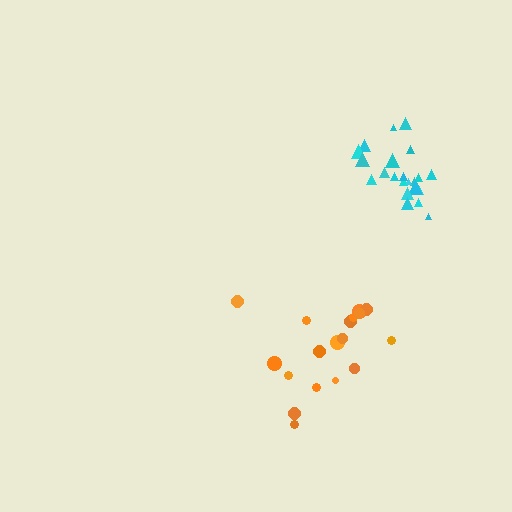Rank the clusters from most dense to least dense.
cyan, orange.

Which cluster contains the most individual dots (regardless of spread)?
Cyan (22).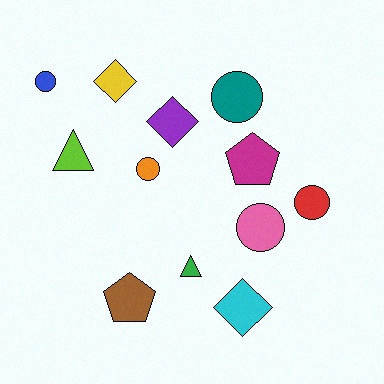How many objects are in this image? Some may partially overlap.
There are 12 objects.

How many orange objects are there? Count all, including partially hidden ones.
There is 1 orange object.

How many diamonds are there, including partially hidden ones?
There are 3 diamonds.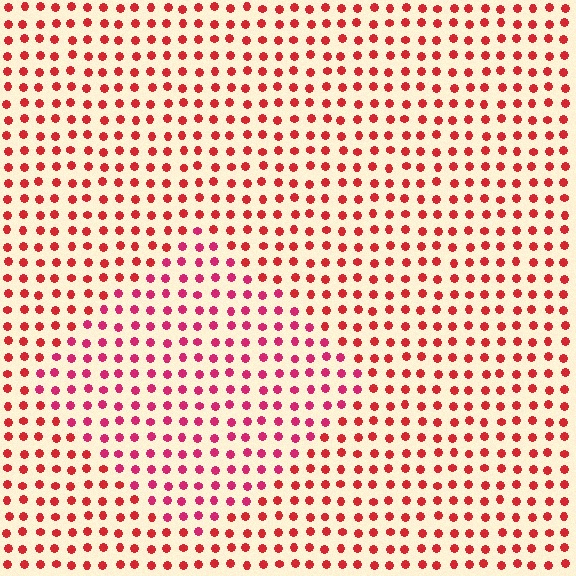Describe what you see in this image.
The image is filled with small red elements in a uniform arrangement. A diamond-shaped region is visible where the elements are tinted to a slightly different hue, forming a subtle color boundary.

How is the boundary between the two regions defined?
The boundary is defined purely by a slight shift in hue (about 23 degrees). Spacing, size, and orientation are identical on both sides.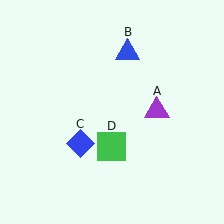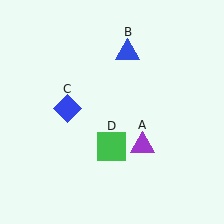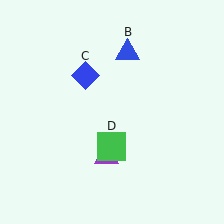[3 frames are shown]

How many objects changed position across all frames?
2 objects changed position: purple triangle (object A), blue diamond (object C).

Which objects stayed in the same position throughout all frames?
Blue triangle (object B) and green square (object D) remained stationary.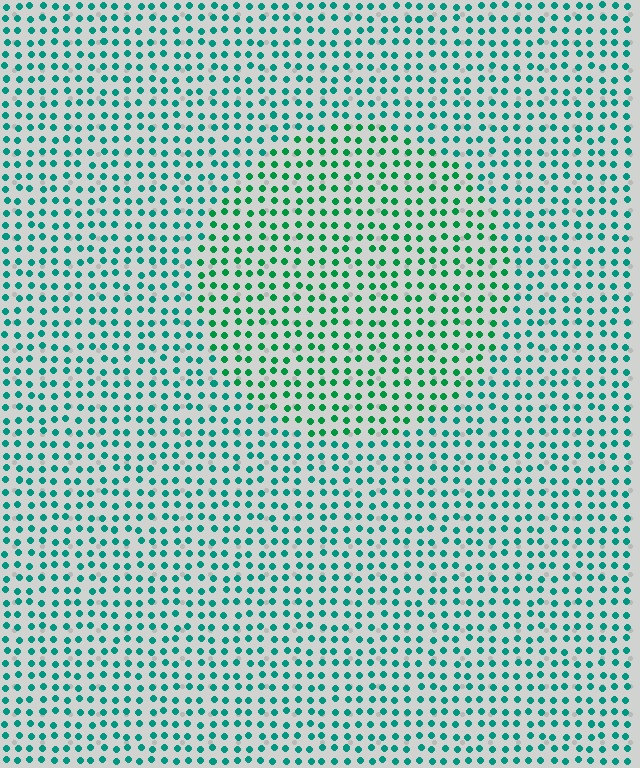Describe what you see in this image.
The image is filled with small teal elements in a uniform arrangement. A circle-shaped region is visible where the elements are tinted to a slightly different hue, forming a subtle color boundary.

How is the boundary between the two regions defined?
The boundary is defined purely by a slight shift in hue (about 26 degrees). Spacing, size, and orientation are identical on both sides.